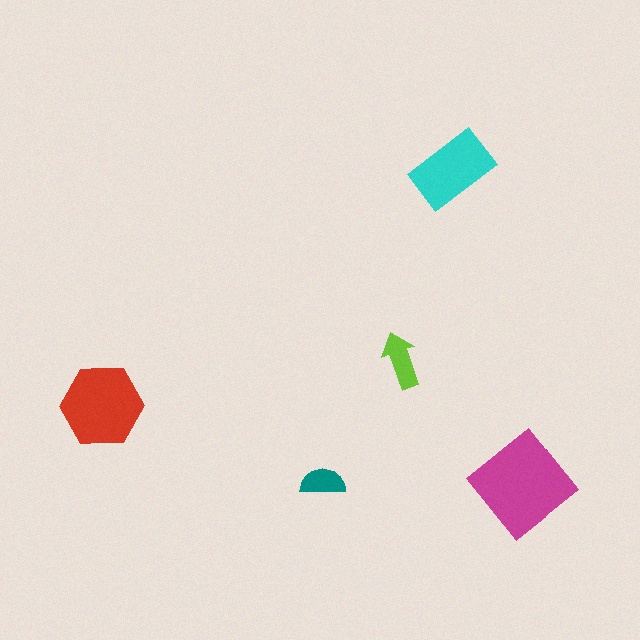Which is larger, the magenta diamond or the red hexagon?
The magenta diamond.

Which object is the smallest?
The teal semicircle.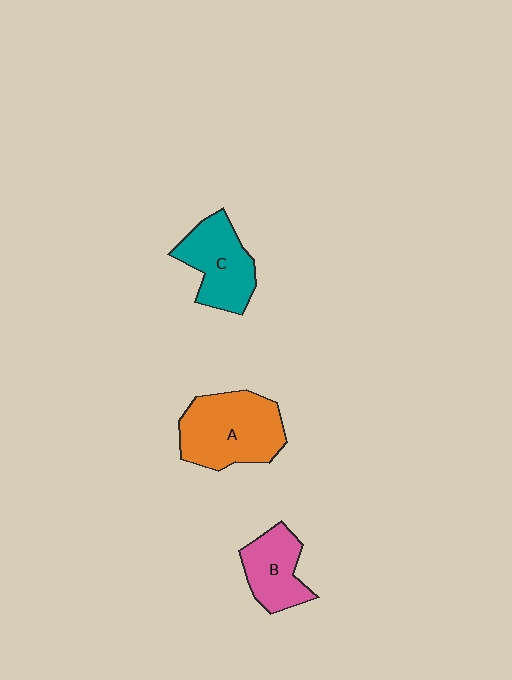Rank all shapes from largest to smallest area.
From largest to smallest: A (orange), C (teal), B (pink).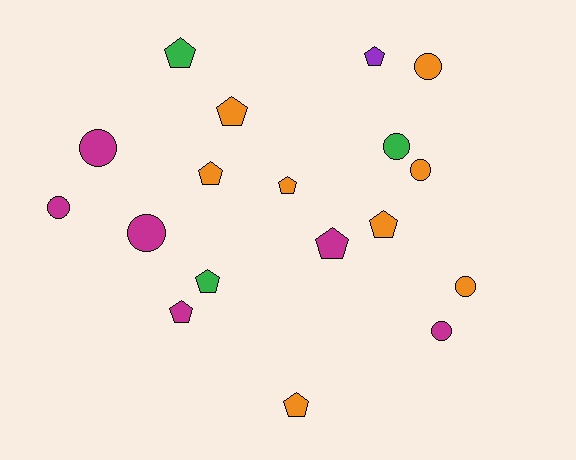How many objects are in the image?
There are 18 objects.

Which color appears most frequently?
Orange, with 8 objects.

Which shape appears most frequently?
Pentagon, with 10 objects.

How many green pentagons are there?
There are 2 green pentagons.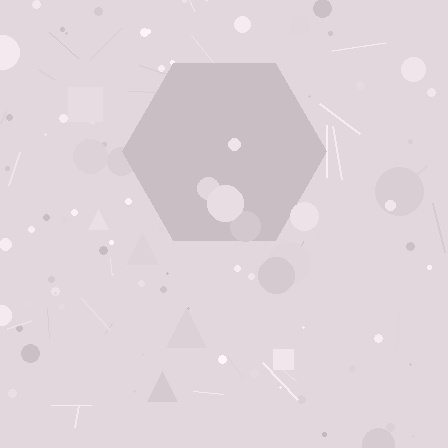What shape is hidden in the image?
A hexagon is hidden in the image.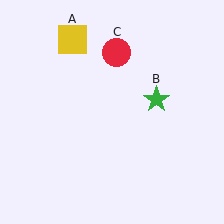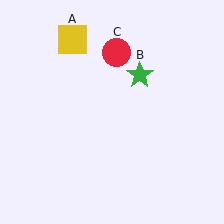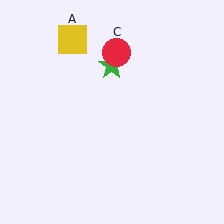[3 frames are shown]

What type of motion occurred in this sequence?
The green star (object B) rotated counterclockwise around the center of the scene.